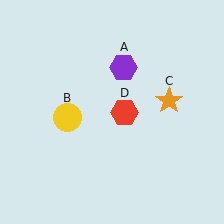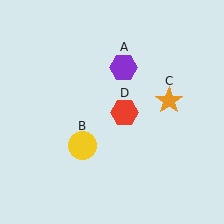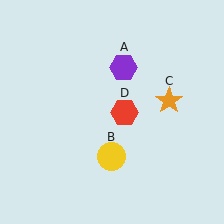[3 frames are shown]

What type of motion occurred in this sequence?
The yellow circle (object B) rotated counterclockwise around the center of the scene.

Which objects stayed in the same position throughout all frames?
Purple hexagon (object A) and orange star (object C) and red hexagon (object D) remained stationary.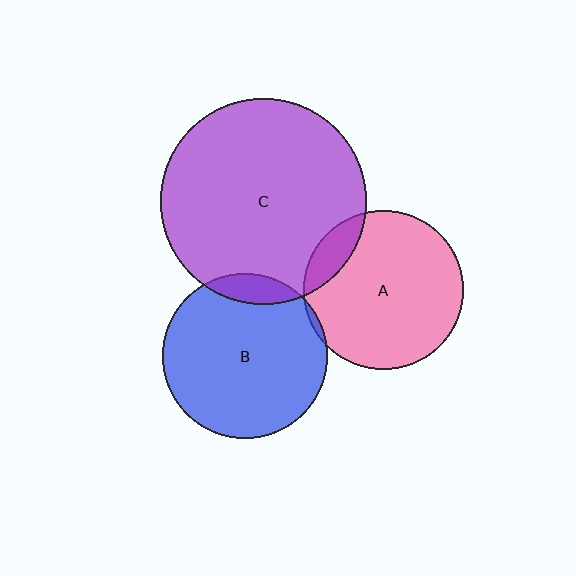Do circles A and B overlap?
Yes.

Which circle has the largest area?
Circle C (purple).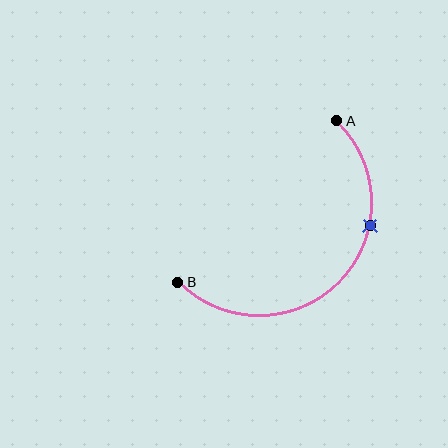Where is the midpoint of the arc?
The arc midpoint is the point on the curve farthest from the straight line joining A and B. It sits below and to the right of that line.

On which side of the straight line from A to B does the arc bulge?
The arc bulges below and to the right of the straight line connecting A and B.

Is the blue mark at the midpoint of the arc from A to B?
No. The blue mark lies on the arc but is closer to endpoint A. The arc midpoint would be at the point on the curve equidistant along the arc from both A and B.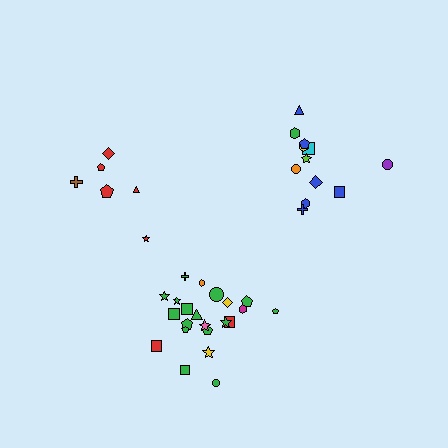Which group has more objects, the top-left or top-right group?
The top-right group.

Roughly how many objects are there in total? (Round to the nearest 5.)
Roughly 40 objects in total.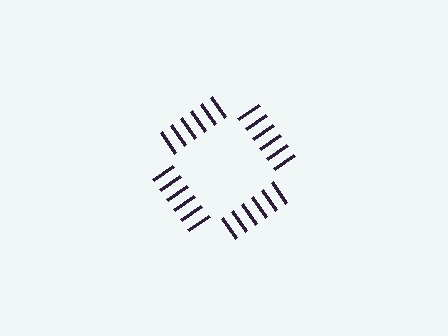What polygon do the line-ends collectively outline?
An illusory square — the line segments terminate on its edges but no continuous stroke is drawn.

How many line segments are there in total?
24 — 6 along each of the 4 edges.